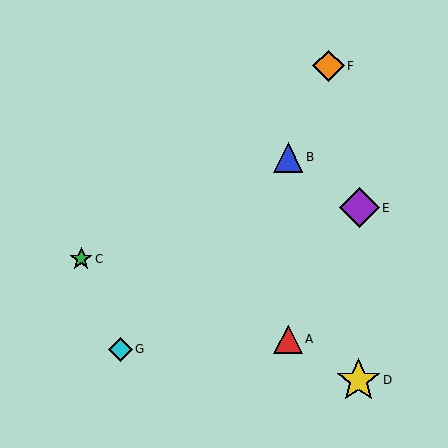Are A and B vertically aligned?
Yes, both are at x≈288.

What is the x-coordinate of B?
Object B is at x≈288.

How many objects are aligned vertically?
2 objects (A, B) are aligned vertically.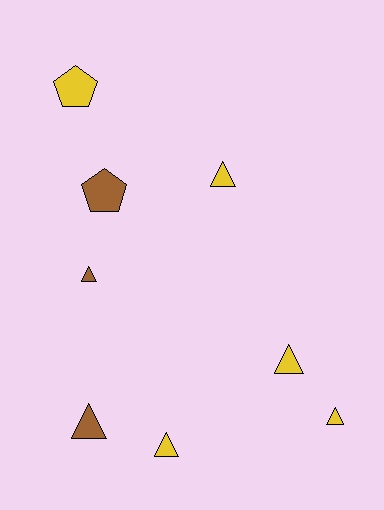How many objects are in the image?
There are 8 objects.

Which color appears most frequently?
Yellow, with 5 objects.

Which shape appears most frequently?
Triangle, with 6 objects.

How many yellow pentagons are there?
There is 1 yellow pentagon.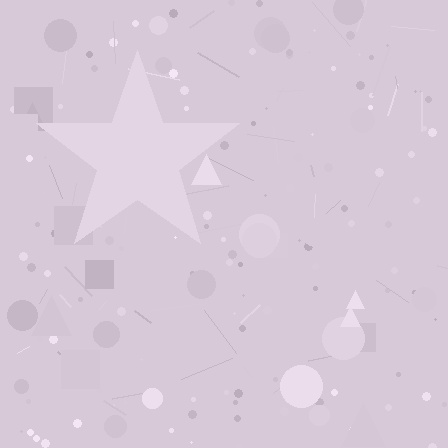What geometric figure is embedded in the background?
A star is embedded in the background.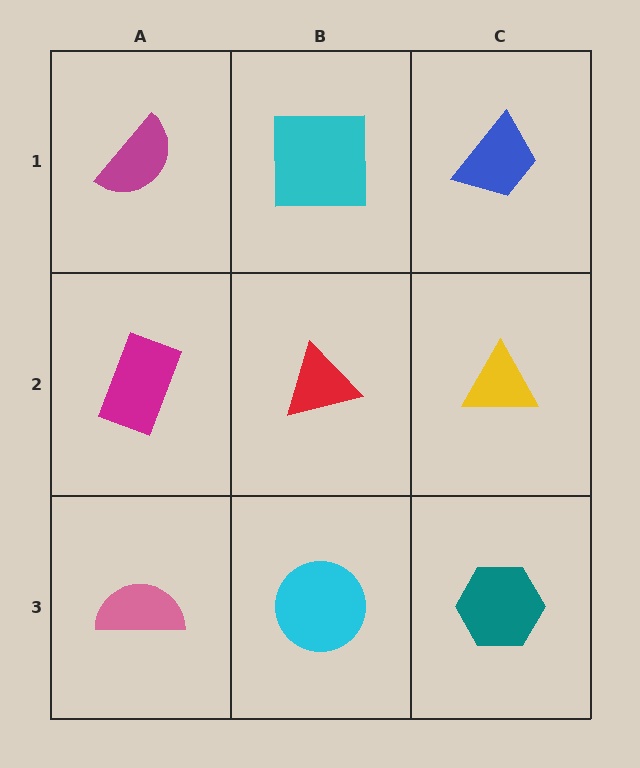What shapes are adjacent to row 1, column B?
A red triangle (row 2, column B), a magenta semicircle (row 1, column A), a blue trapezoid (row 1, column C).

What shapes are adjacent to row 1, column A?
A magenta rectangle (row 2, column A), a cyan square (row 1, column B).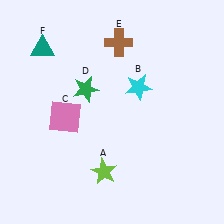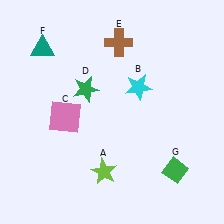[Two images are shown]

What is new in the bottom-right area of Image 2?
A green diamond (G) was added in the bottom-right area of Image 2.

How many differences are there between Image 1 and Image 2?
There is 1 difference between the two images.